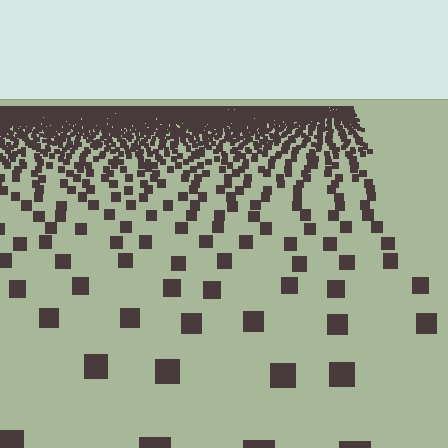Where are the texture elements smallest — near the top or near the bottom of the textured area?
Near the top.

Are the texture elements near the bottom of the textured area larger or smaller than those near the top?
Larger. Near the bottom, elements are closer to the viewer and appear at a bigger on-screen size.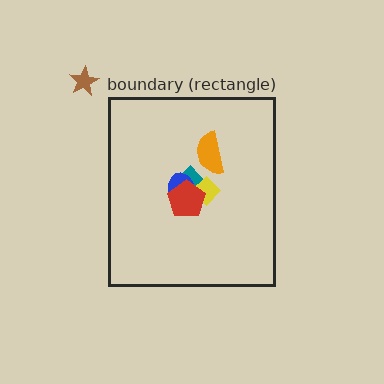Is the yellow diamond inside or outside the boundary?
Inside.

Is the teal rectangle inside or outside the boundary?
Inside.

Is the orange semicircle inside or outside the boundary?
Inside.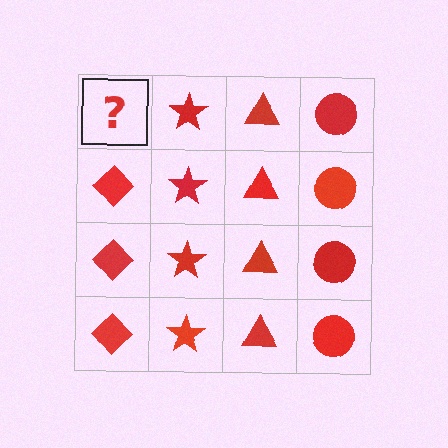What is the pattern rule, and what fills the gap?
The rule is that each column has a consistent shape. The gap should be filled with a red diamond.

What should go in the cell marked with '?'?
The missing cell should contain a red diamond.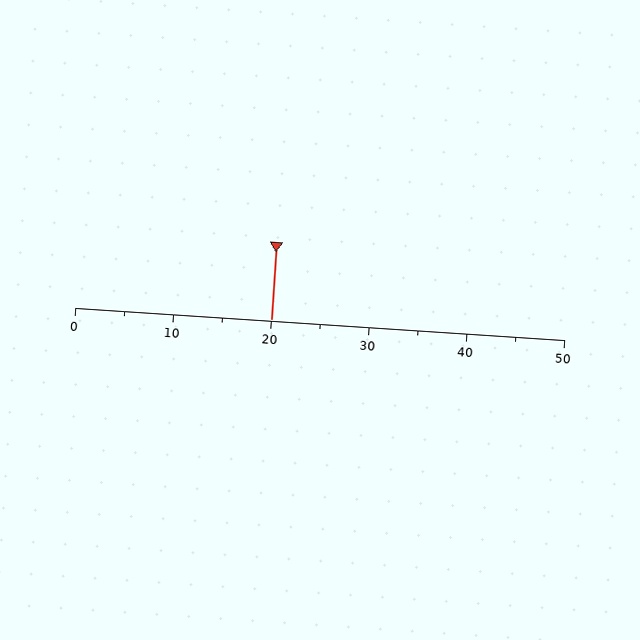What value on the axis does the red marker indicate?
The marker indicates approximately 20.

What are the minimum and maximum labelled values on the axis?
The axis runs from 0 to 50.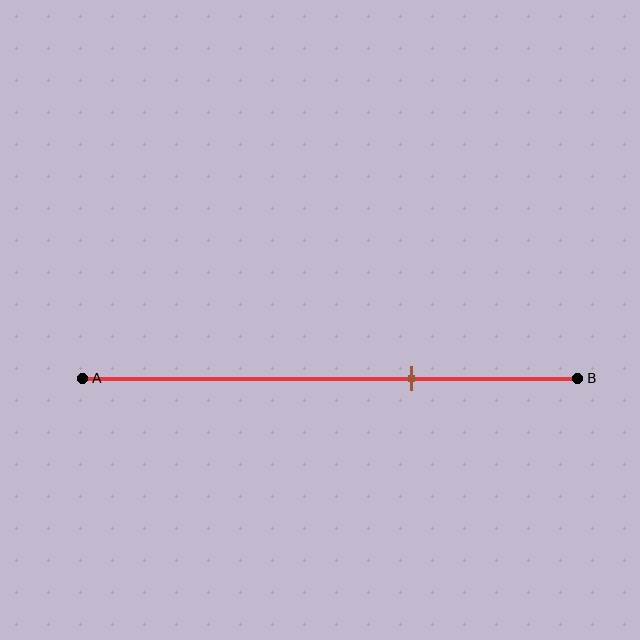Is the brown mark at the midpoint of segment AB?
No, the mark is at about 65% from A, not at the 50% midpoint.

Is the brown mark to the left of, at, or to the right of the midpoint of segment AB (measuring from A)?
The brown mark is to the right of the midpoint of segment AB.